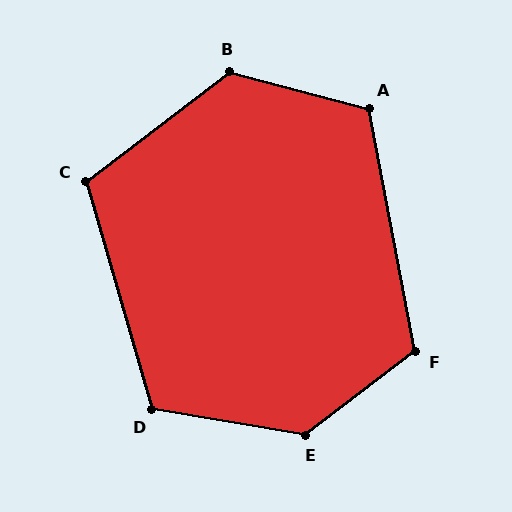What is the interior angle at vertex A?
Approximately 116 degrees (obtuse).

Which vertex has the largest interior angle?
E, at approximately 133 degrees.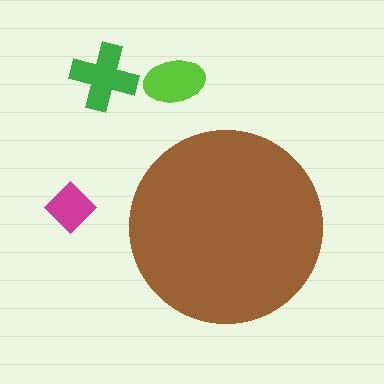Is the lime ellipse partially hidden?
No, the lime ellipse is fully visible.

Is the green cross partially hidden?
No, the green cross is fully visible.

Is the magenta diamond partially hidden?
No, the magenta diamond is fully visible.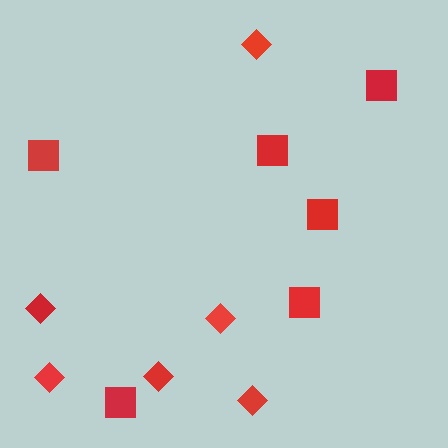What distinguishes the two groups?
There are 2 groups: one group of squares (6) and one group of diamonds (6).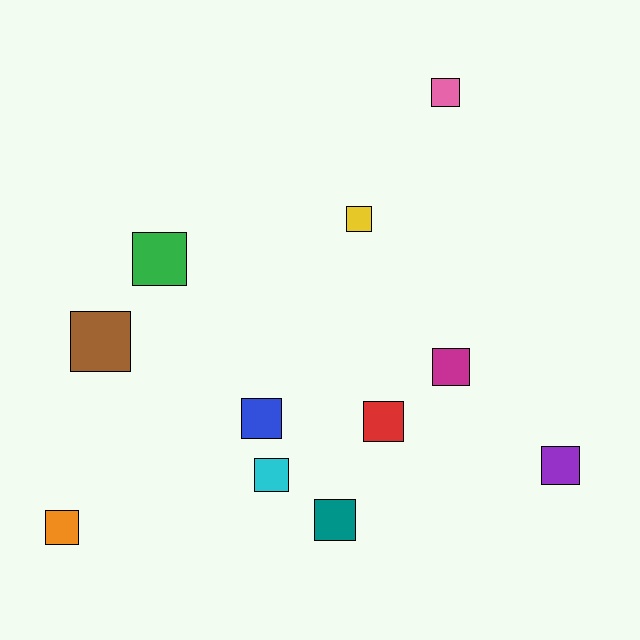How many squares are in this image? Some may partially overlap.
There are 11 squares.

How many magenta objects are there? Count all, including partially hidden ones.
There is 1 magenta object.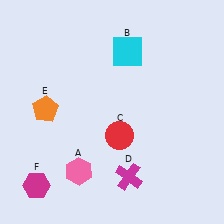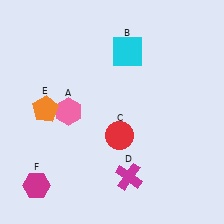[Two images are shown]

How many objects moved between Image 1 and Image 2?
1 object moved between the two images.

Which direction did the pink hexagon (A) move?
The pink hexagon (A) moved up.